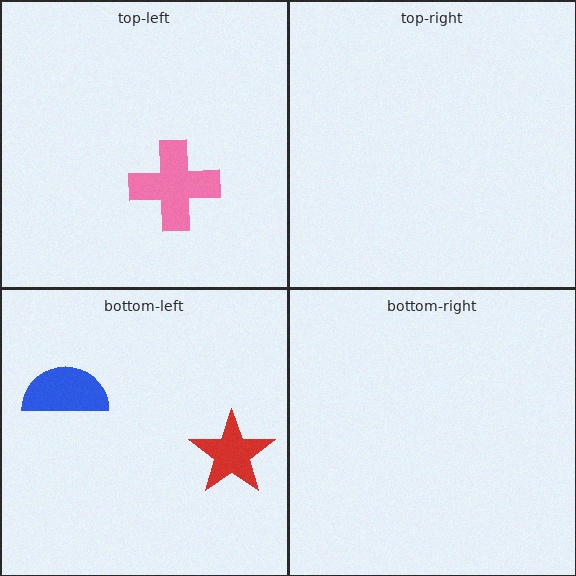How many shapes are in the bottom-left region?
2.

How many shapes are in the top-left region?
1.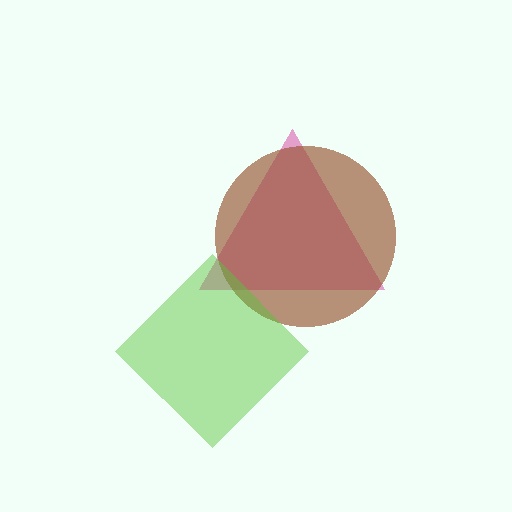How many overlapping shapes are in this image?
There are 3 overlapping shapes in the image.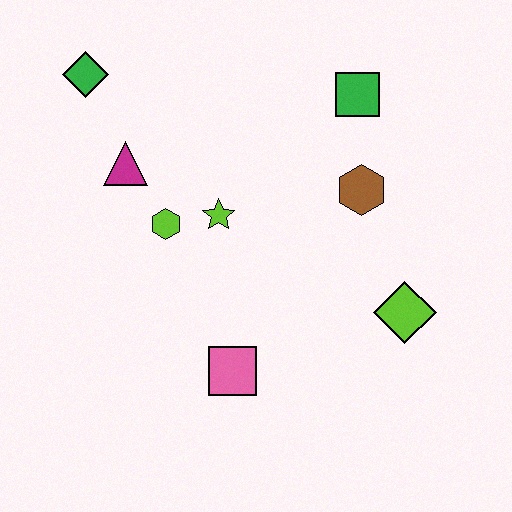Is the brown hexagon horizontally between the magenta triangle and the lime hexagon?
No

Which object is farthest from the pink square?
The green diamond is farthest from the pink square.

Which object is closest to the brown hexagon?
The green square is closest to the brown hexagon.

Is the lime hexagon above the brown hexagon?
No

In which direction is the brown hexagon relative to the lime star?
The brown hexagon is to the right of the lime star.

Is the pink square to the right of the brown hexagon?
No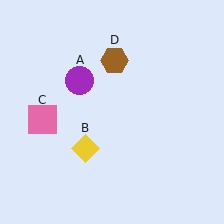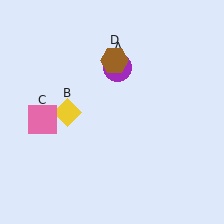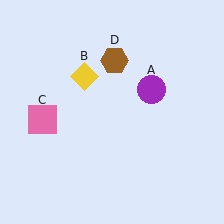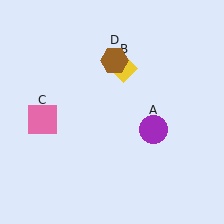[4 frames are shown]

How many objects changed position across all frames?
2 objects changed position: purple circle (object A), yellow diamond (object B).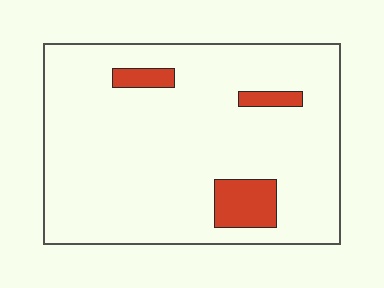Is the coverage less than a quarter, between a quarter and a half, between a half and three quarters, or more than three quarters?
Less than a quarter.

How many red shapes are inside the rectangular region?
3.